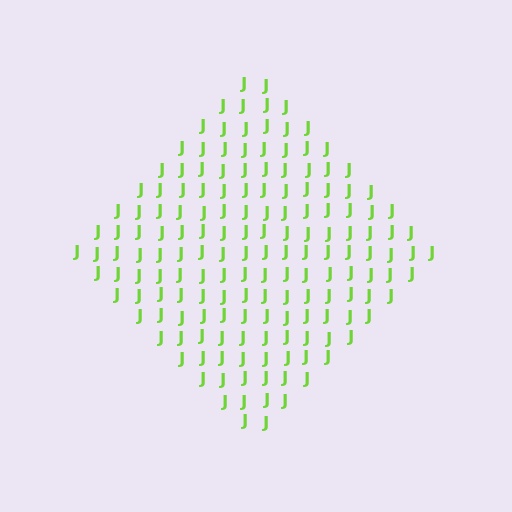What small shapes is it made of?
It is made of small letter J's.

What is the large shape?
The large shape is a diamond.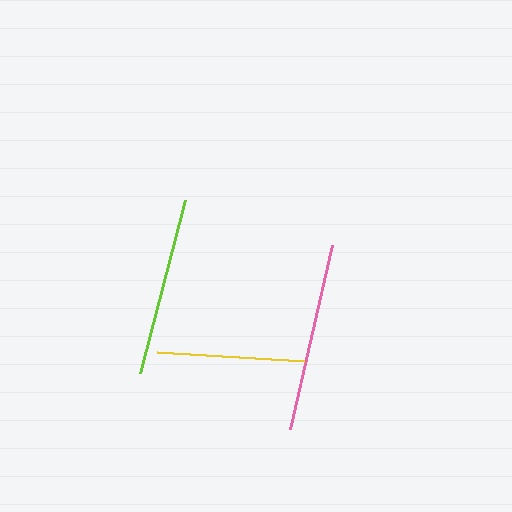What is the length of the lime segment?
The lime segment is approximately 179 pixels long.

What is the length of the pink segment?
The pink segment is approximately 189 pixels long.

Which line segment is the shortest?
The yellow line is the shortest at approximately 148 pixels.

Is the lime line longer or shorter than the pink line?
The pink line is longer than the lime line.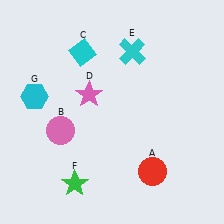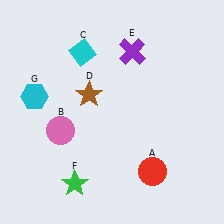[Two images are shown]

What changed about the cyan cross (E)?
In Image 1, E is cyan. In Image 2, it changed to purple.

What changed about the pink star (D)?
In Image 1, D is pink. In Image 2, it changed to brown.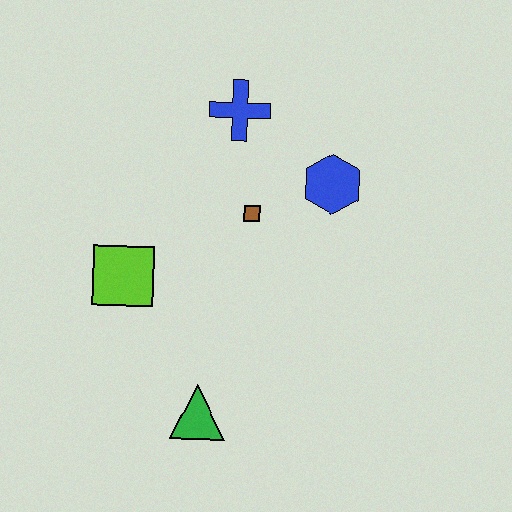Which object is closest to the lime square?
The brown square is closest to the lime square.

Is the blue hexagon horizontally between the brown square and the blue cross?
No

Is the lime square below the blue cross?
Yes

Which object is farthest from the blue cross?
The green triangle is farthest from the blue cross.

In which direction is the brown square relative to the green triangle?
The brown square is above the green triangle.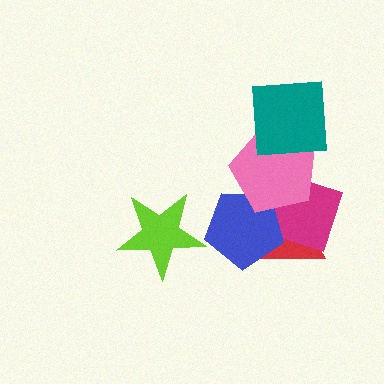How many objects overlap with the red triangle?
3 objects overlap with the red triangle.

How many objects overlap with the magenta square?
3 objects overlap with the magenta square.